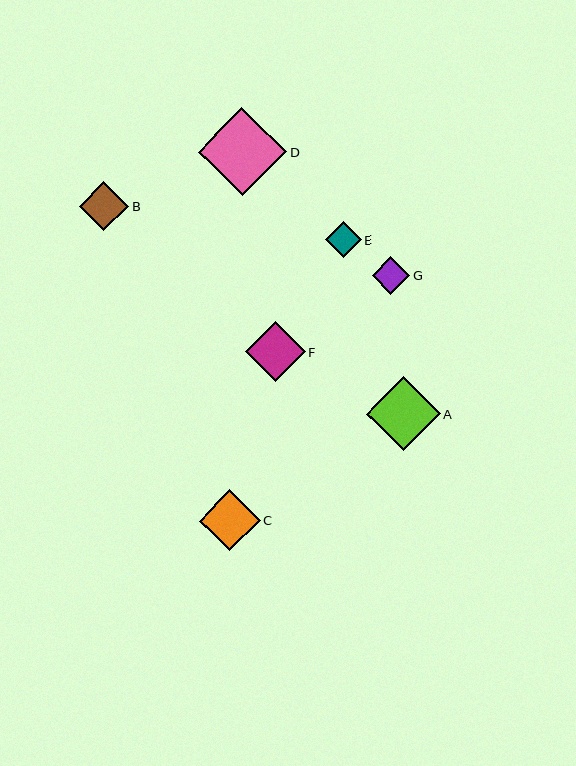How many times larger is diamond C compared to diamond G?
Diamond C is approximately 1.6 times the size of diamond G.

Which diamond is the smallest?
Diamond E is the smallest with a size of approximately 36 pixels.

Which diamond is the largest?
Diamond D is the largest with a size of approximately 88 pixels.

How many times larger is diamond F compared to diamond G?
Diamond F is approximately 1.6 times the size of diamond G.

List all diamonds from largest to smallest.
From largest to smallest: D, A, C, F, B, G, E.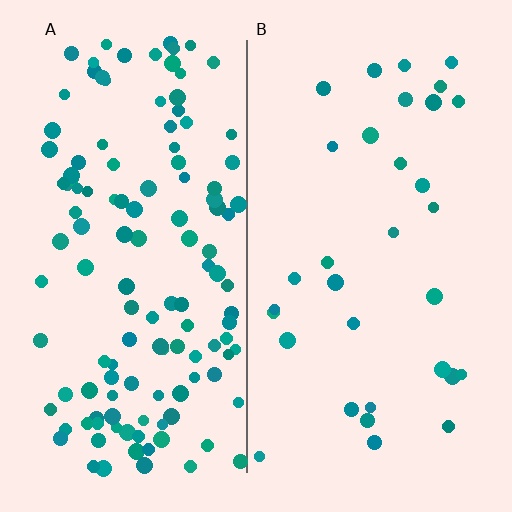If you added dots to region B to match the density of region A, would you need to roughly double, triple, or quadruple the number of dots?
Approximately quadruple.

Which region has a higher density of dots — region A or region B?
A (the left).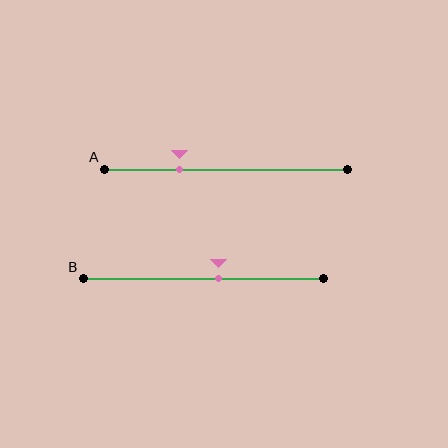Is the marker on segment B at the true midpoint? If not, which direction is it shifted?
No, the marker on segment B is shifted to the right by about 6% of the segment length.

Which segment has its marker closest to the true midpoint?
Segment B has its marker closest to the true midpoint.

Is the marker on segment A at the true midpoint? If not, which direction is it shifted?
No, the marker on segment A is shifted to the left by about 19% of the segment length.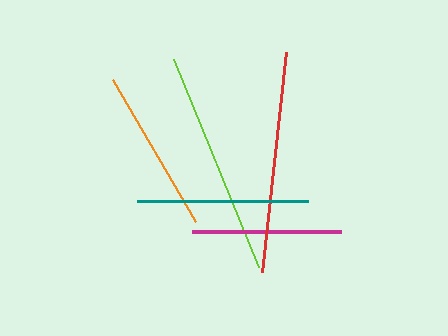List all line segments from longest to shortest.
From longest to shortest: lime, red, teal, orange, magenta.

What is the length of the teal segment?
The teal segment is approximately 171 pixels long.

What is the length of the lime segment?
The lime segment is approximately 224 pixels long.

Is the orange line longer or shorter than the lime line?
The lime line is longer than the orange line.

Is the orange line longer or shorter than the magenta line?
The orange line is longer than the magenta line.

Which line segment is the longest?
The lime line is the longest at approximately 224 pixels.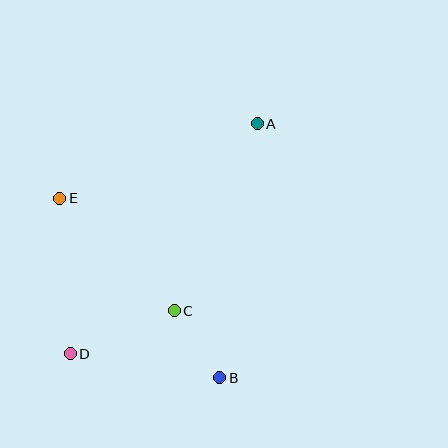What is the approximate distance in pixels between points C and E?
The distance between C and E is approximately 160 pixels.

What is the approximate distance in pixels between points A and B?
The distance between A and B is approximately 257 pixels.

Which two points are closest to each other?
Points B and C are closest to each other.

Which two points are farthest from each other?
Points A and D are farthest from each other.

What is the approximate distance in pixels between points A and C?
The distance between A and C is approximately 205 pixels.